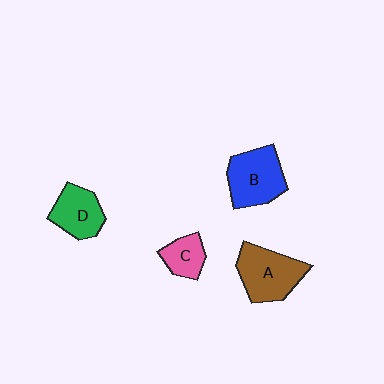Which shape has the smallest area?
Shape C (pink).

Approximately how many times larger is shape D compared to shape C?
Approximately 1.4 times.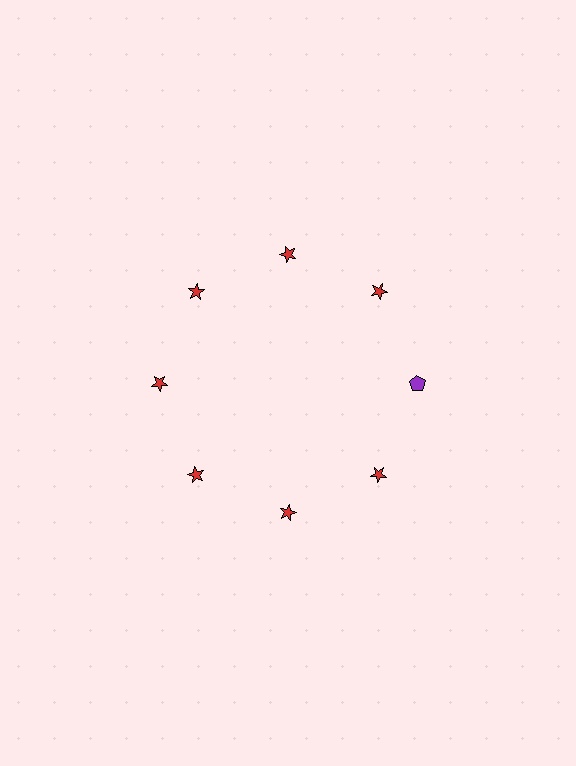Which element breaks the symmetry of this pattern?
The purple pentagon at roughly the 3 o'clock position breaks the symmetry. All other shapes are red stars.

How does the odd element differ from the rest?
It differs in both color (purple instead of red) and shape (pentagon instead of star).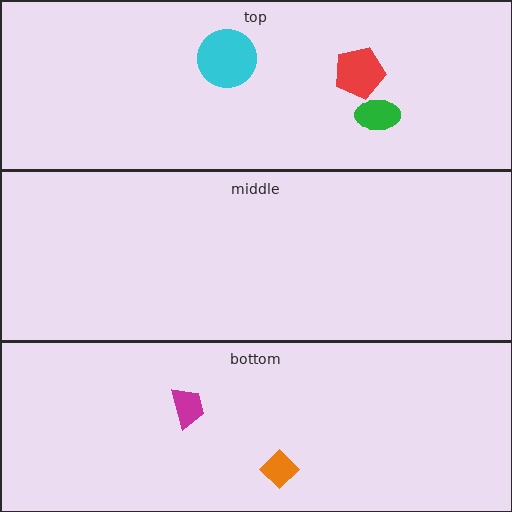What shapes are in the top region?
The red pentagon, the cyan circle, the green ellipse.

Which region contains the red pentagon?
The top region.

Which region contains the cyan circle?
The top region.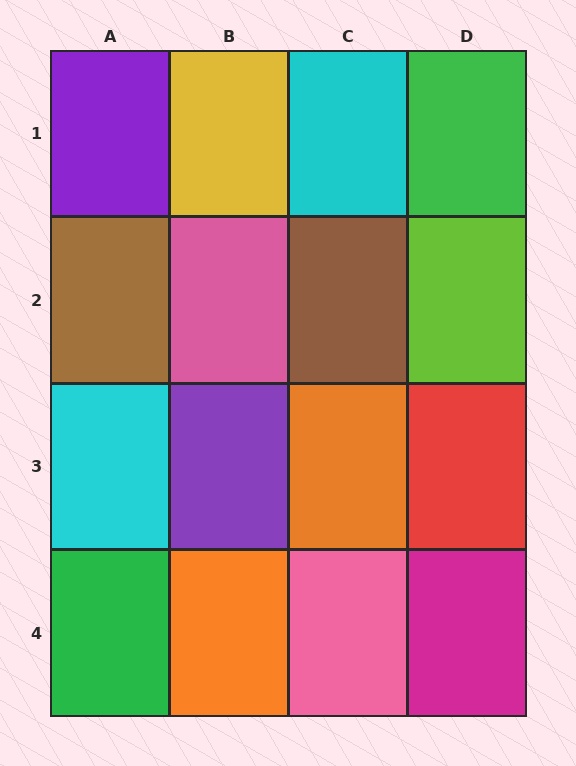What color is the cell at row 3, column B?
Purple.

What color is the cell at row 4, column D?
Magenta.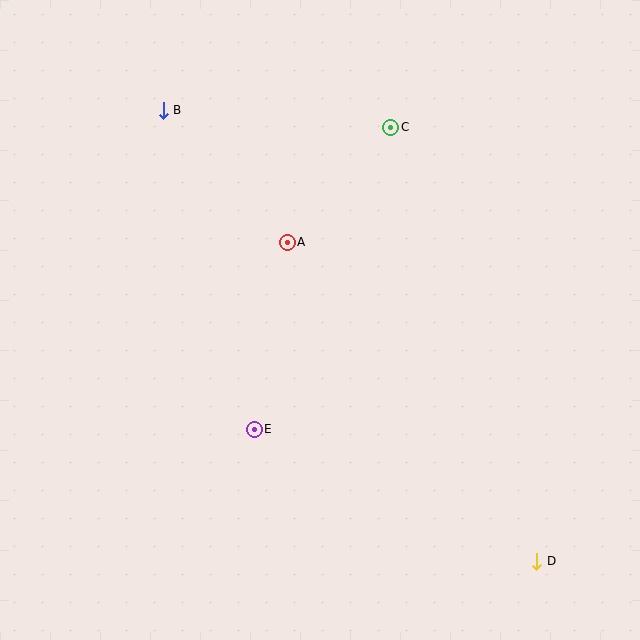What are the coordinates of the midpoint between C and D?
The midpoint between C and D is at (464, 344).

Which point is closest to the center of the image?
Point A at (287, 242) is closest to the center.